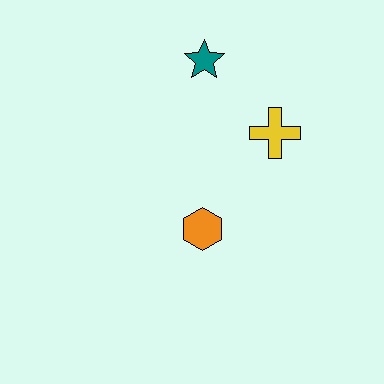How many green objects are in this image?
There are no green objects.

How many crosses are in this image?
There is 1 cross.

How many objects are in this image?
There are 3 objects.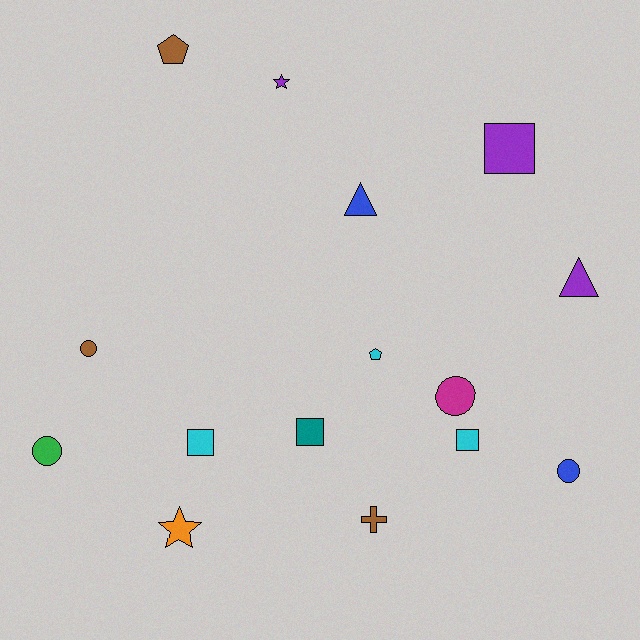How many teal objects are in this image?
There is 1 teal object.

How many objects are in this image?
There are 15 objects.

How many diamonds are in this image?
There are no diamonds.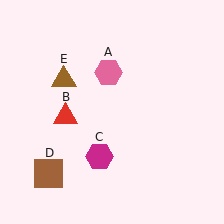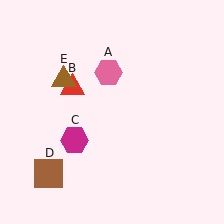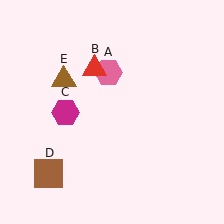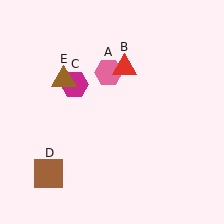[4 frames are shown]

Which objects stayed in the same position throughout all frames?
Pink hexagon (object A) and brown square (object D) and brown triangle (object E) remained stationary.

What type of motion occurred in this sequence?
The red triangle (object B), magenta hexagon (object C) rotated clockwise around the center of the scene.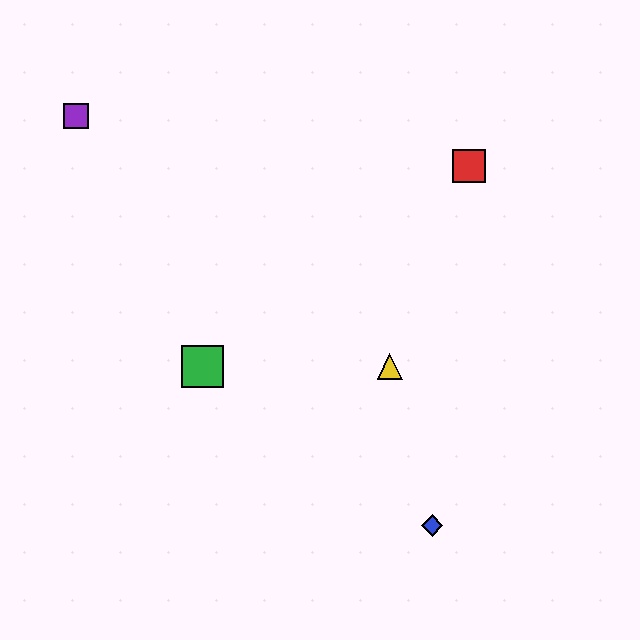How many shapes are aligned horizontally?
2 shapes (the green square, the yellow triangle) are aligned horizontally.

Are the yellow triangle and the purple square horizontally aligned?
No, the yellow triangle is at y≈367 and the purple square is at y≈116.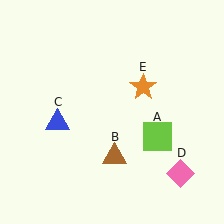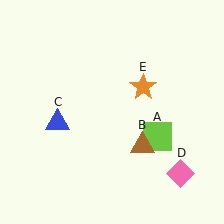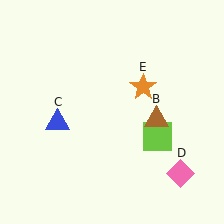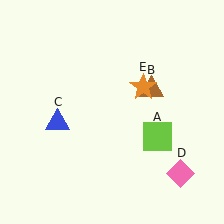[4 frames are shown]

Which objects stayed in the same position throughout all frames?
Lime square (object A) and blue triangle (object C) and pink diamond (object D) and orange star (object E) remained stationary.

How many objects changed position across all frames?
1 object changed position: brown triangle (object B).